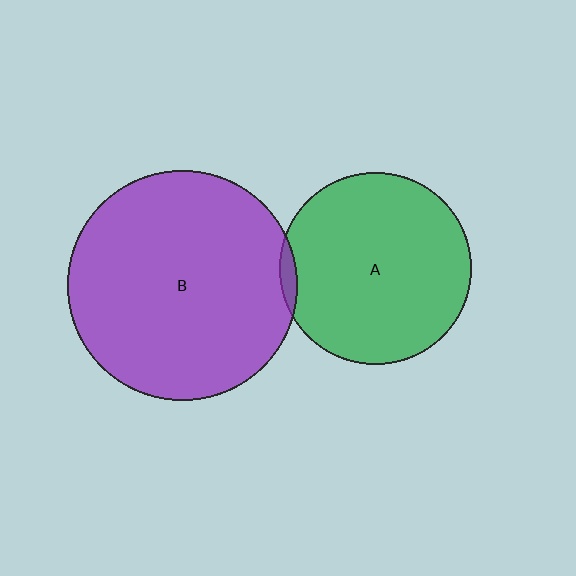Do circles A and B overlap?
Yes.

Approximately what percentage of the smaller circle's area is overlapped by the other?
Approximately 5%.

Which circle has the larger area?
Circle B (purple).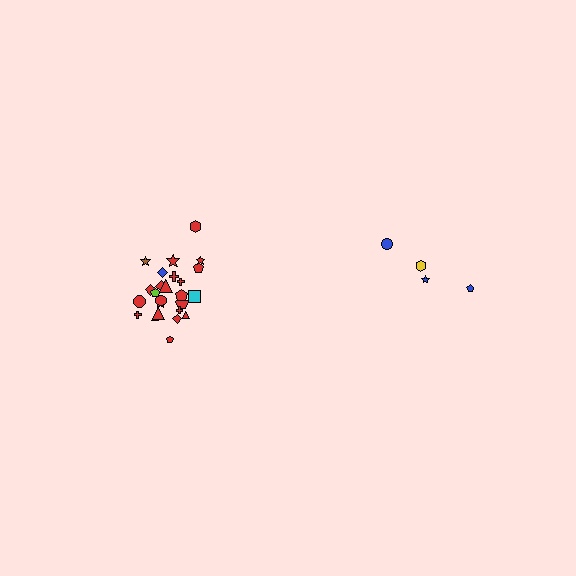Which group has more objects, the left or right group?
The left group.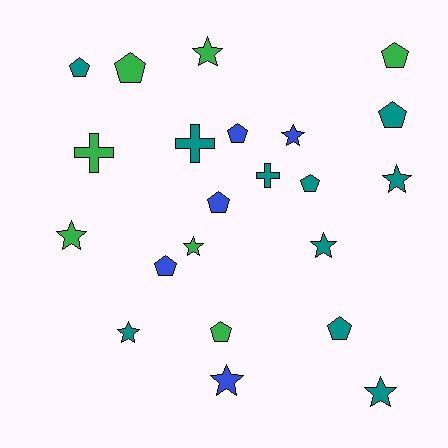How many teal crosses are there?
There are 2 teal crosses.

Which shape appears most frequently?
Pentagon, with 10 objects.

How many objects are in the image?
There are 22 objects.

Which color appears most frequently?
Teal, with 10 objects.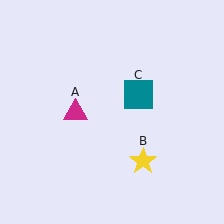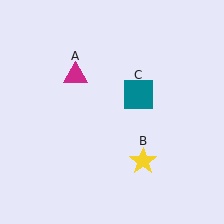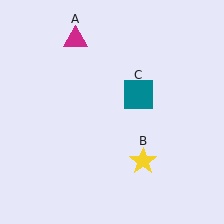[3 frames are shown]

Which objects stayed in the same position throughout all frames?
Yellow star (object B) and teal square (object C) remained stationary.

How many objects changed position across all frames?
1 object changed position: magenta triangle (object A).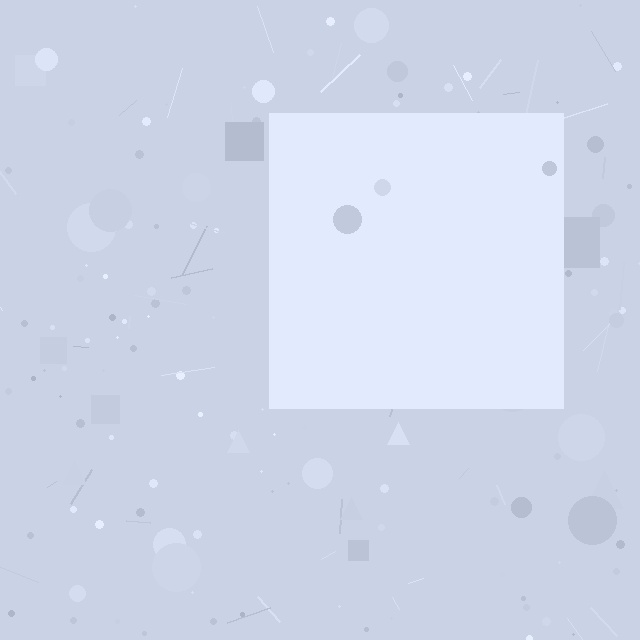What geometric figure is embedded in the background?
A square is embedded in the background.